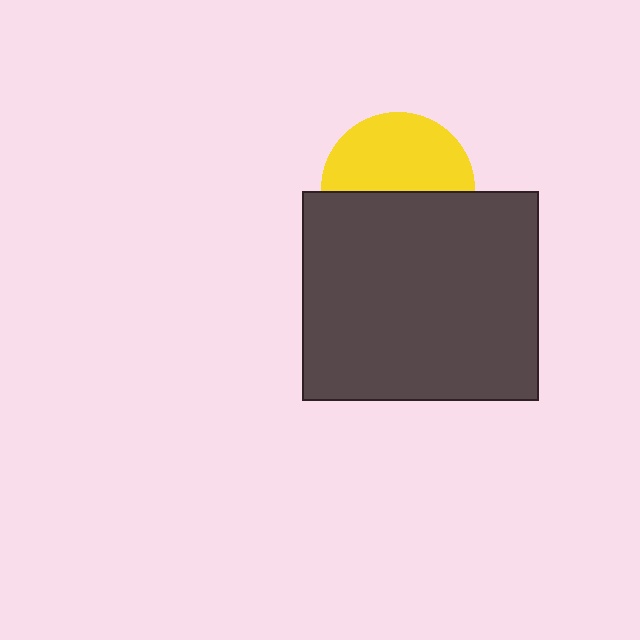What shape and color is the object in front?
The object in front is a dark gray rectangle.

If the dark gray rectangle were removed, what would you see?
You would see the complete yellow circle.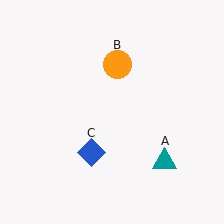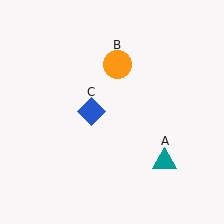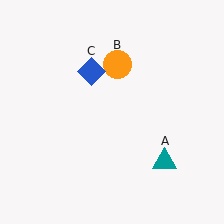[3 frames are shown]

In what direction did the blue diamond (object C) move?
The blue diamond (object C) moved up.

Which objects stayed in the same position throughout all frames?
Teal triangle (object A) and orange circle (object B) remained stationary.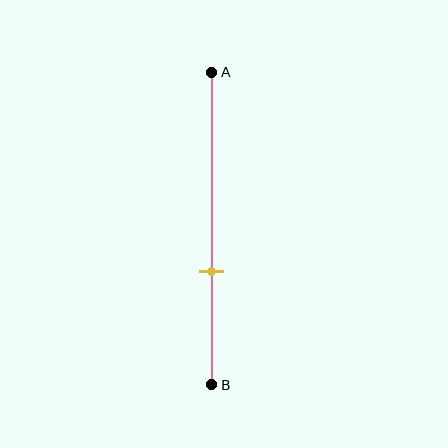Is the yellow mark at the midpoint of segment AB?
No, the mark is at about 65% from A, not at the 50% midpoint.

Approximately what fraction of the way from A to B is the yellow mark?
The yellow mark is approximately 65% of the way from A to B.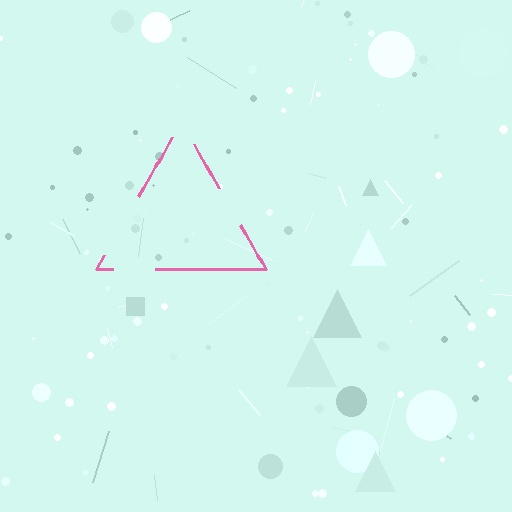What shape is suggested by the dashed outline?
The dashed outline suggests a triangle.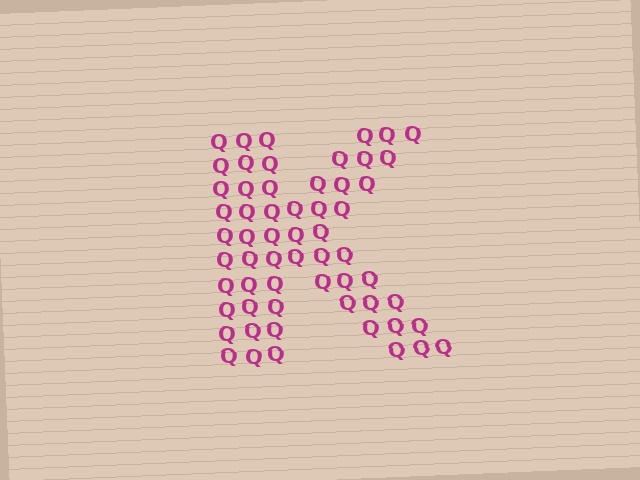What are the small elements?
The small elements are letter Q's.